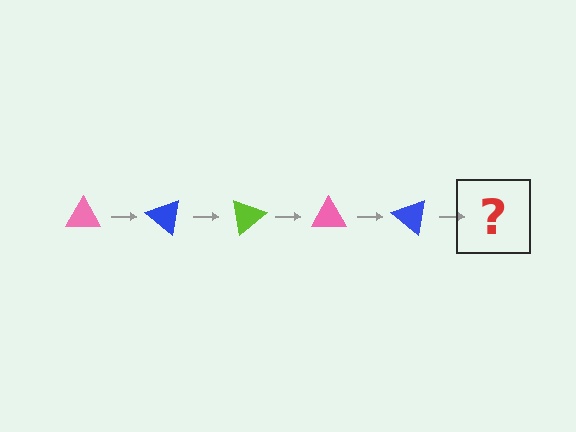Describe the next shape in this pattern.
It should be a lime triangle, rotated 200 degrees from the start.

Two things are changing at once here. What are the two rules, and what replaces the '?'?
The two rules are that it rotates 40 degrees each step and the color cycles through pink, blue, and lime. The '?' should be a lime triangle, rotated 200 degrees from the start.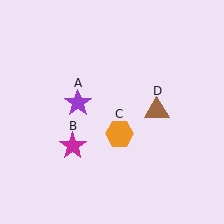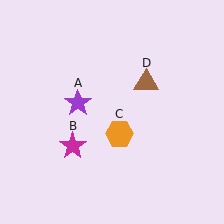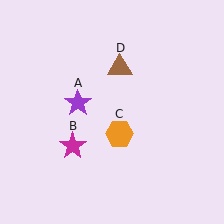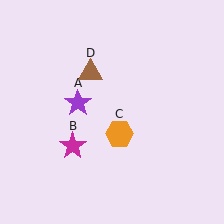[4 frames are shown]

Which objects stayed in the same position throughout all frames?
Purple star (object A) and magenta star (object B) and orange hexagon (object C) remained stationary.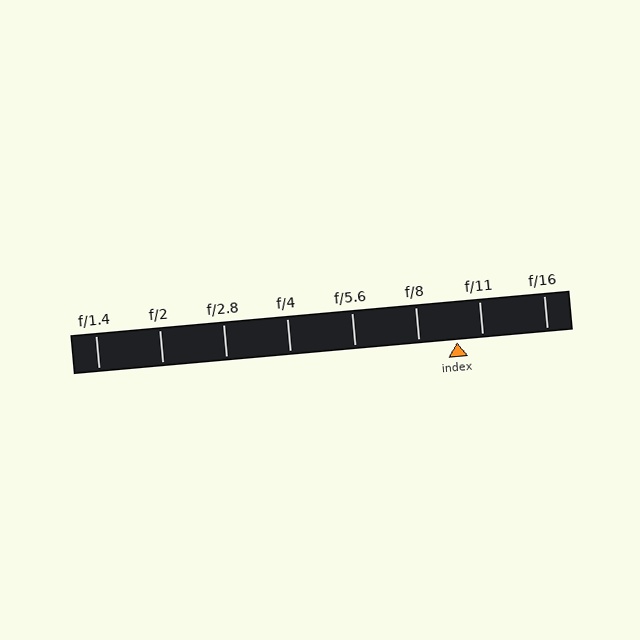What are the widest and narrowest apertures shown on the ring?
The widest aperture shown is f/1.4 and the narrowest is f/16.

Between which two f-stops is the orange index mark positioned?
The index mark is between f/8 and f/11.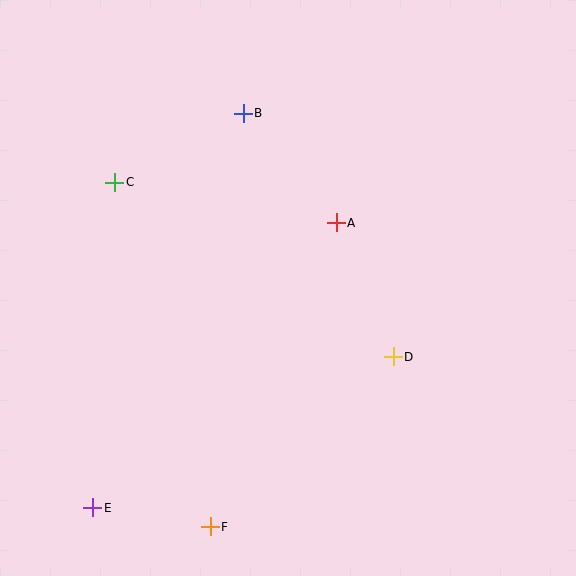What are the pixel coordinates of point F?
Point F is at (210, 527).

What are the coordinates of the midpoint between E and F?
The midpoint between E and F is at (152, 517).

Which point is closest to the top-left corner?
Point C is closest to the top-left corner.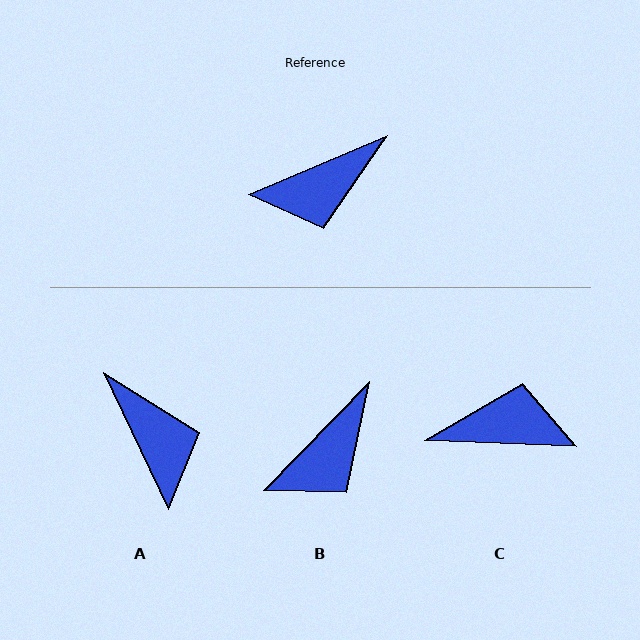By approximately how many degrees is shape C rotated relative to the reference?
Approximately 154 degrees counter-clockwise.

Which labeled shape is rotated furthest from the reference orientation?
C, about 154 degrees away.